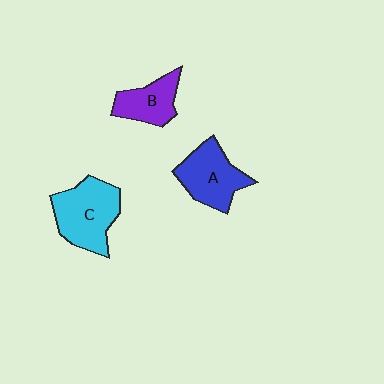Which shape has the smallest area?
Shape B (purple).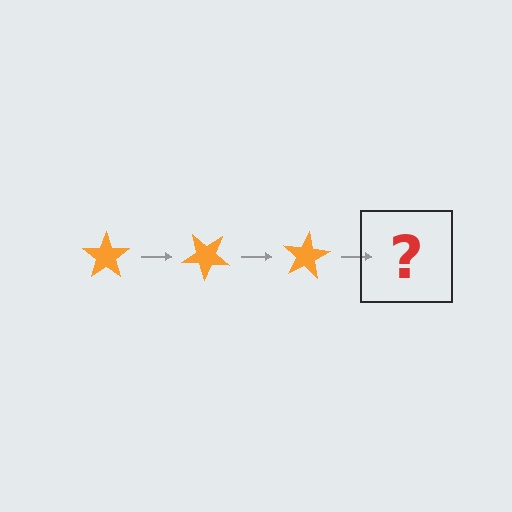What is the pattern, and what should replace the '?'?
The pattern is that the star rotates 40 degrees each step. The '?' should be an orange star rotated 120 degrees.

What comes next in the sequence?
The next element should be an orange star rotated 120 degrees.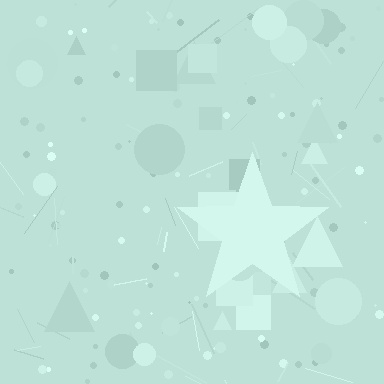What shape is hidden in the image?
A star is hidden in the image.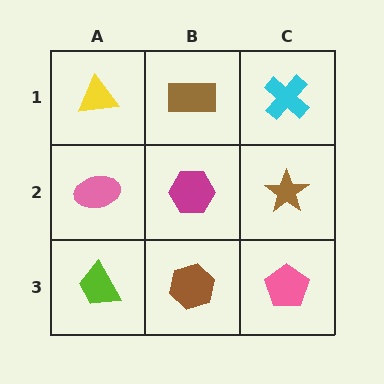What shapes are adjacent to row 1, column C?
A brown star (row 2, column C), a brown rectangle (row 1, column B).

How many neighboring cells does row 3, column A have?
2.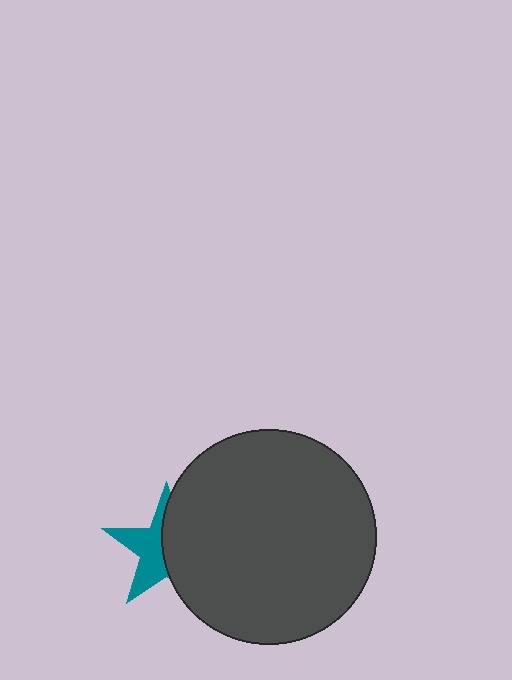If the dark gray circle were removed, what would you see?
You would see the complete teal star.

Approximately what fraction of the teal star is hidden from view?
Roughly 53% of the teal star is hidden behind the dark gray circle.